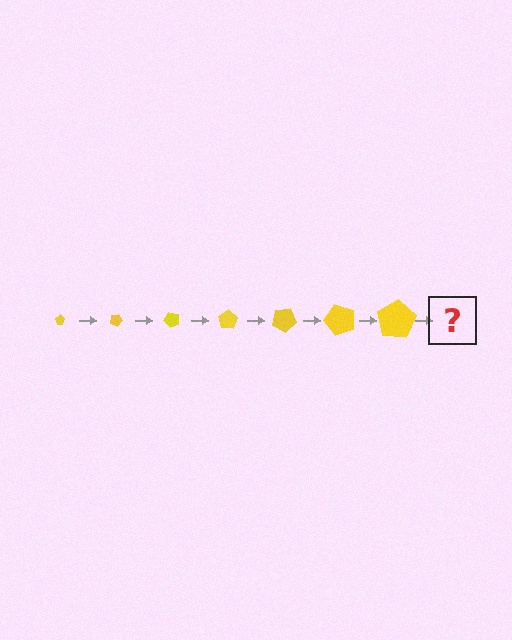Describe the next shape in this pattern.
It should be a pentagon, larger than the previous one and rotated 175 degrees from the start.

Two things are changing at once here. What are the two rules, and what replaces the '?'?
The two rules are that the pentagon grows larger each step and it rotates 25 degrees each step. The '?' should be a pentagon, larger than the previous one and rotated 175 degrees from the start.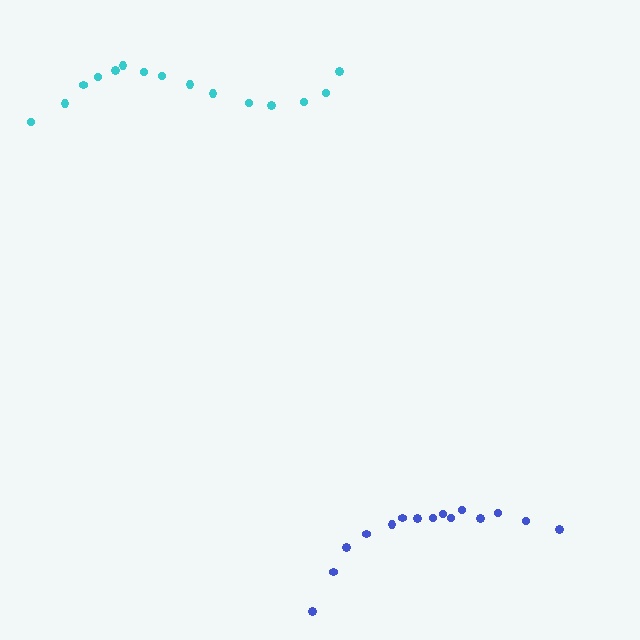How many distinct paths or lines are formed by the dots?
There are 2 distinct paths.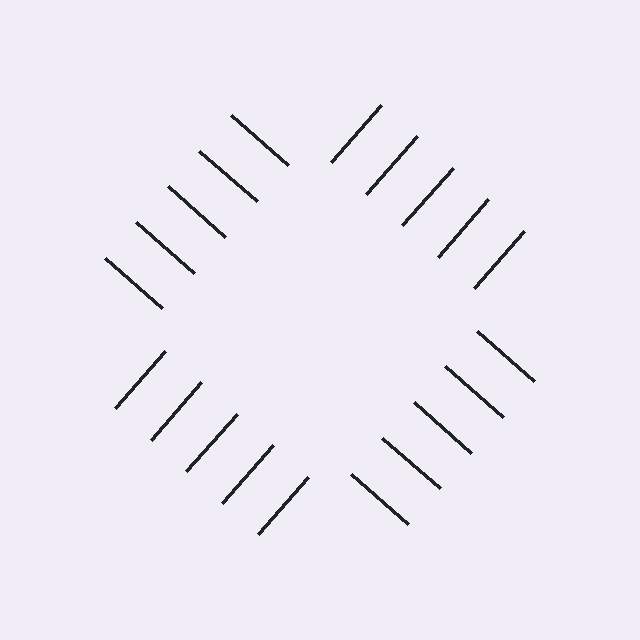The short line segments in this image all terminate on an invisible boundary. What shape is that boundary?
An illusory square — the line segments terminate on its edges but no continuous stroke is drawn.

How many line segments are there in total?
20 — 5 along each of the 4 edges.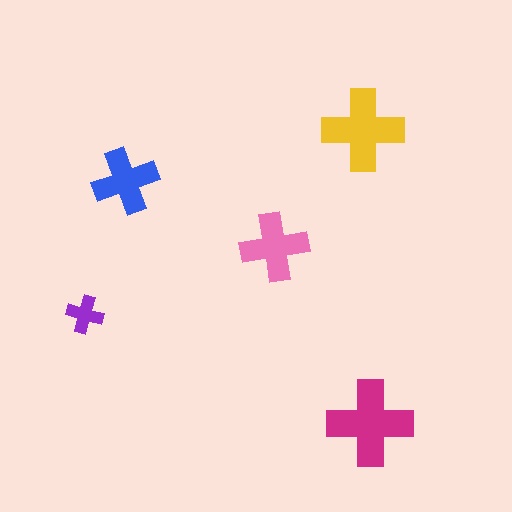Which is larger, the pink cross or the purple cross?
The pink one.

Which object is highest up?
The yellow cross is topmost.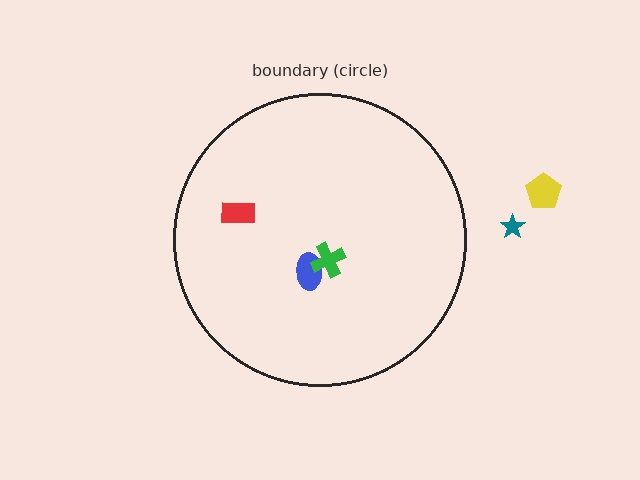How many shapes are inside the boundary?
3 inside, 2 outside.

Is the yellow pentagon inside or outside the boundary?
Outside.